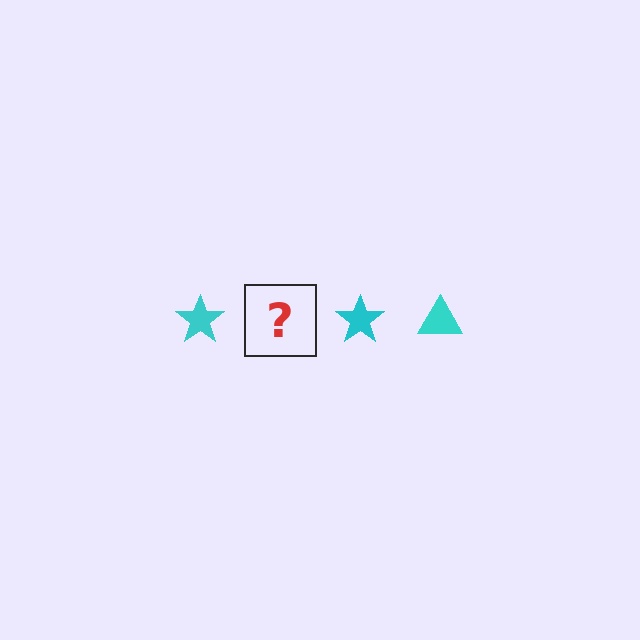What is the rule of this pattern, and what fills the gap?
The rule is that the pattern cycles through star, triangle shapes in cyan. The gap should be filled with a cyan triangle.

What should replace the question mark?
The question mark should be replaced with a cyan triangle.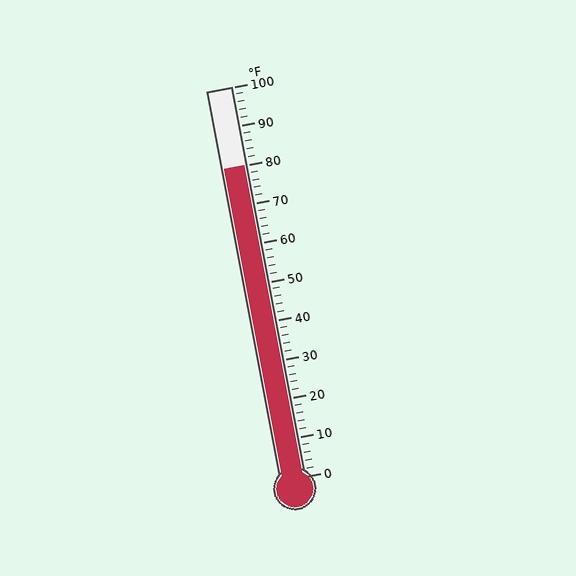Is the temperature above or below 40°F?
The temperature is above 40°F.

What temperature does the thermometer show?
The thermometer shows approximately 80°F.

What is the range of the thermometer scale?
The thermometer scale ranges from 0°F to 100°F.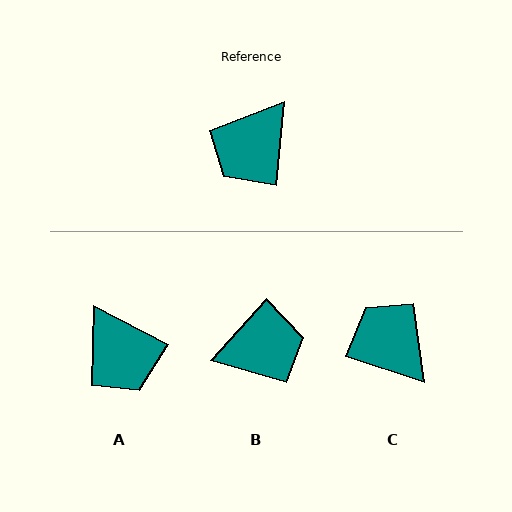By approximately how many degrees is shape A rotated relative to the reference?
Approximately 68 degrees counter-clockwise.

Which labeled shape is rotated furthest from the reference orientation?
B, about 143 degrees away.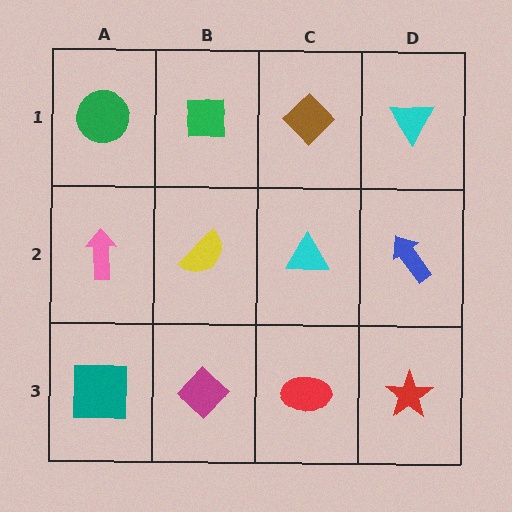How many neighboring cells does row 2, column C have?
4.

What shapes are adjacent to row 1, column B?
A yellow semicircle (row 2, column B), a green circle (row 1, column A), a brown diamond (row 1, column C).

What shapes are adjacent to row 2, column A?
A green circle (row 1, column A), a teal square (row 3, column A), a yellow semicircle (row 2, column B).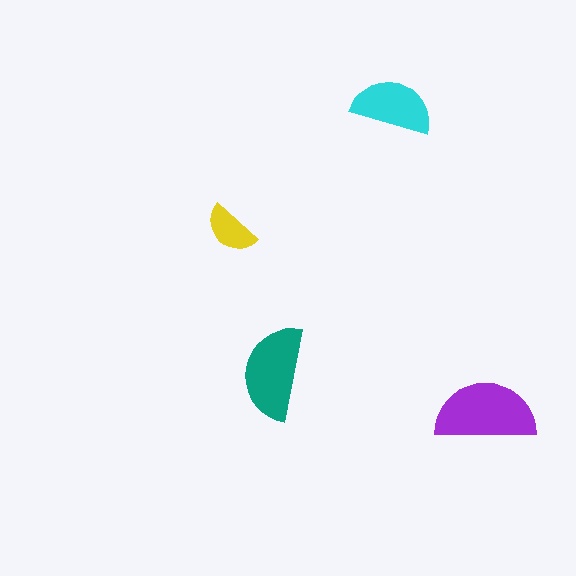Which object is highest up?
The cyan semicircle is topmost.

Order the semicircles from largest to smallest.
the purple one, the teal one, the cyan one, the yellow one.